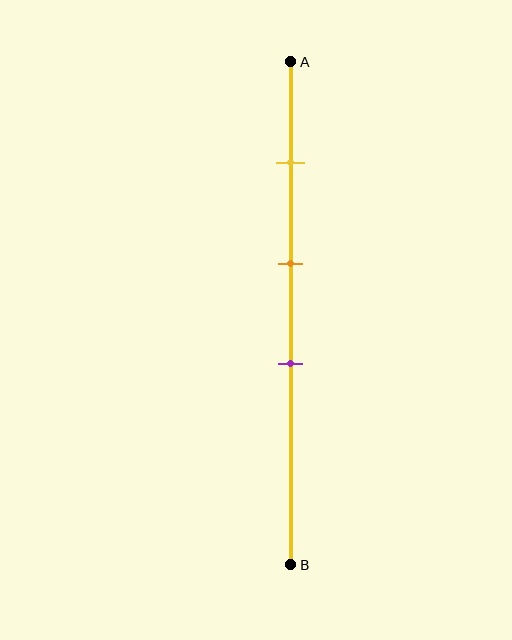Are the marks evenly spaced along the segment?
Yes, the marks are approximately evenly spaced.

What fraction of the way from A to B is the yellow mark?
The yellow mark is approximately 20% (0.2) of the way from A to B.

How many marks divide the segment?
There are 3 marks dividing the segment.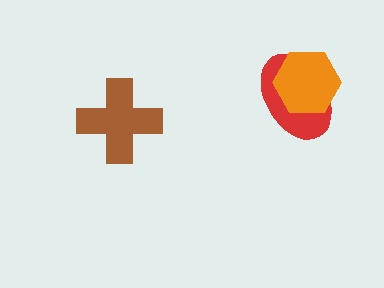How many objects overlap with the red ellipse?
1 object overlaps with the red ellipse.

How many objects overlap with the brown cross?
0 objects overlap with the brown cross.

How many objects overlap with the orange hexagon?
1 object overlaps with the orange hexagon.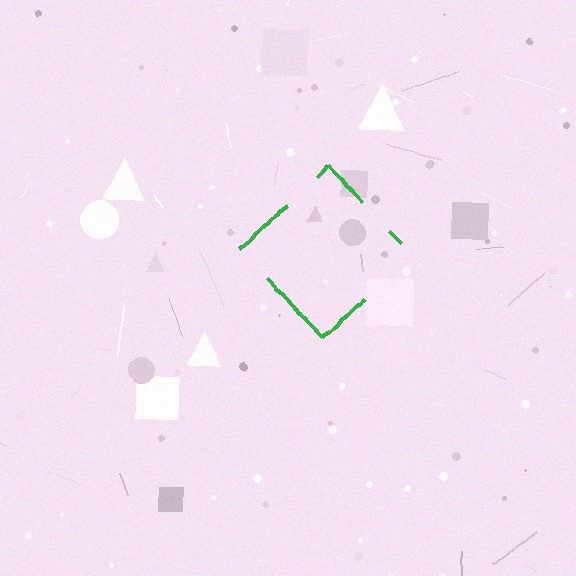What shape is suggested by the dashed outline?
The dashed outline suggests a diamond.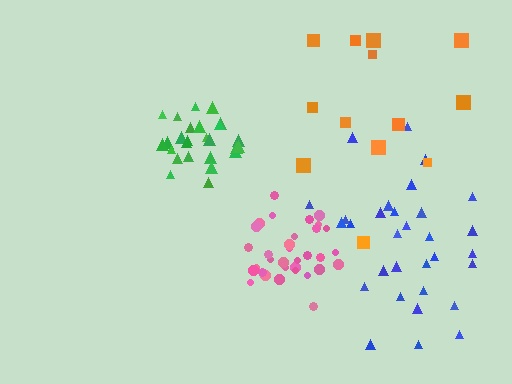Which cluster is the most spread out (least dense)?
Orange.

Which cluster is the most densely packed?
Pink.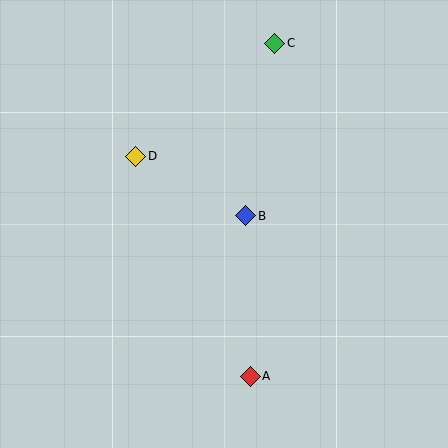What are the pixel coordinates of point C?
Point C is at (275, 43).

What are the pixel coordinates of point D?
Point D is at (136, 156).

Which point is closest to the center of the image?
Point B at (246, 216) is closest to the center.